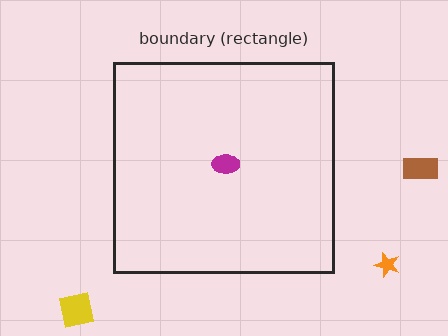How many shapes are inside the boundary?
1 inside, 3 outside.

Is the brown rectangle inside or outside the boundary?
Outside.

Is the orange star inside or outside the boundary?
Outside.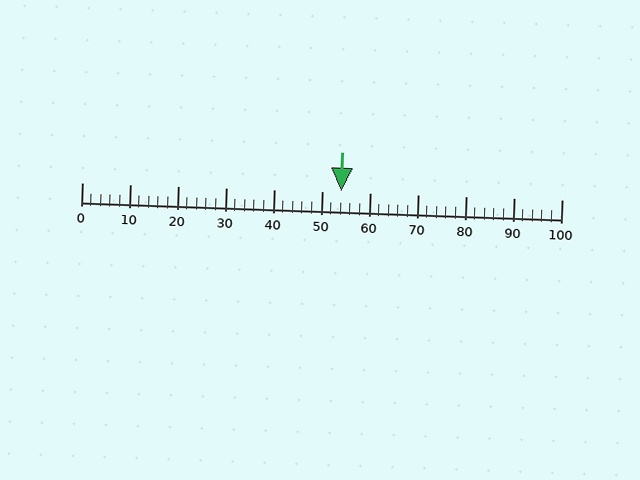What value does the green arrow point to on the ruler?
The green arrow points to approximately 54.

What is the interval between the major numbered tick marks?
The major tick marks are spaced 10 units apart.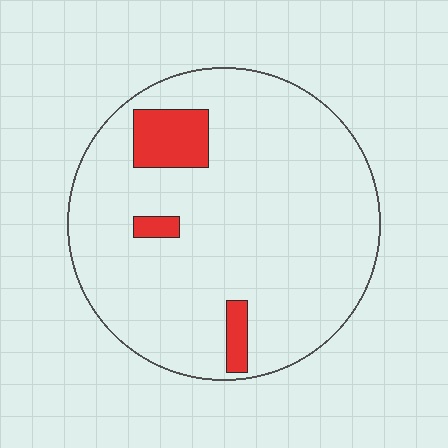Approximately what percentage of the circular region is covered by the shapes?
Approximately 10%.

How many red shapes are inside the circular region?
3.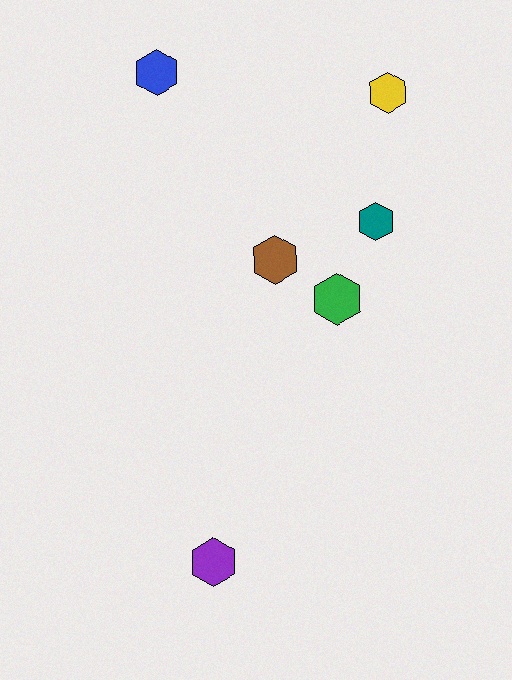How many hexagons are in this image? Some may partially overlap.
There are 6 hexagons.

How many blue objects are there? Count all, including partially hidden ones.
There is 1 blue object.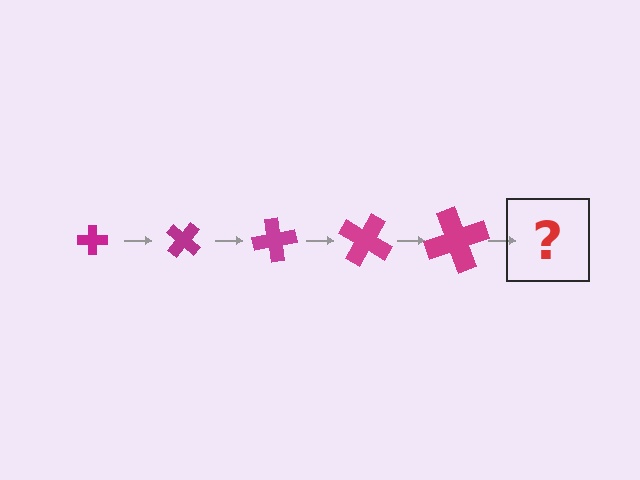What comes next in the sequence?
The next element should be a cross, larger than the previous one and rotated 200 degrees from the start.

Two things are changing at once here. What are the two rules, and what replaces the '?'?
The two rules are that the cross grows larger each step and it rotates 40 degrees each step. The '?' should be a cross, larger than the previous one and rotated 200 degrees from the start.